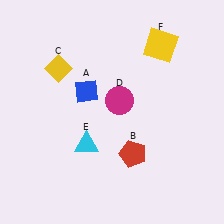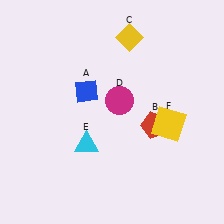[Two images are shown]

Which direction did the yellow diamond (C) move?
The yellow diamond (C) moved right.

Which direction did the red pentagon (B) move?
The red pentagon (B) moved up.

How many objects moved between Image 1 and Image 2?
3 objects moved between the two images.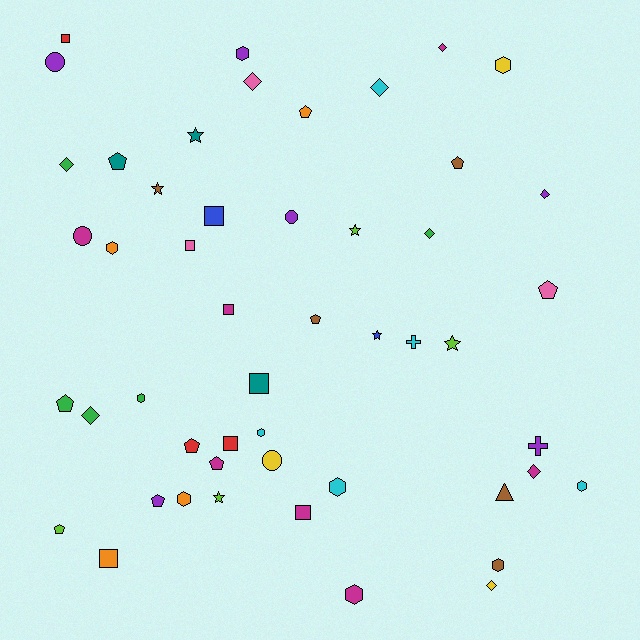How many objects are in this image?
There are 50 objects.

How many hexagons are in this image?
There are 10 hexagons.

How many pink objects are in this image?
There are 3 pink objects.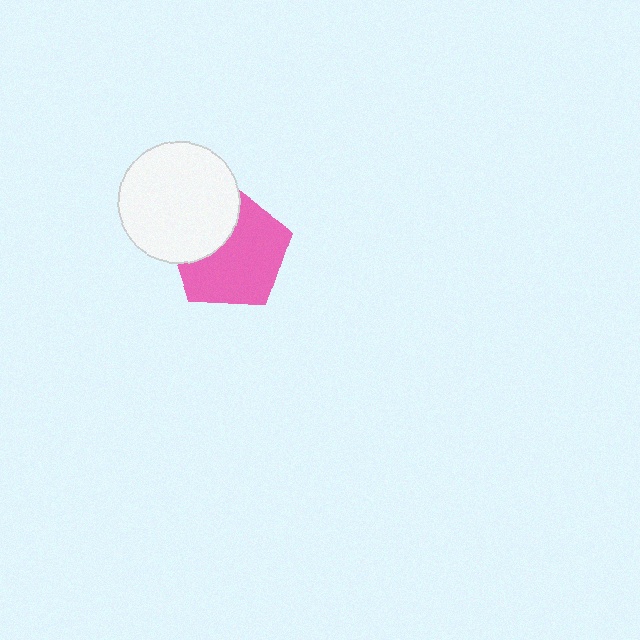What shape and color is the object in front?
The object in front is a white circle.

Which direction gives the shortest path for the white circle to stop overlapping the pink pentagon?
Moving toward the upper-left gives the shortest separation.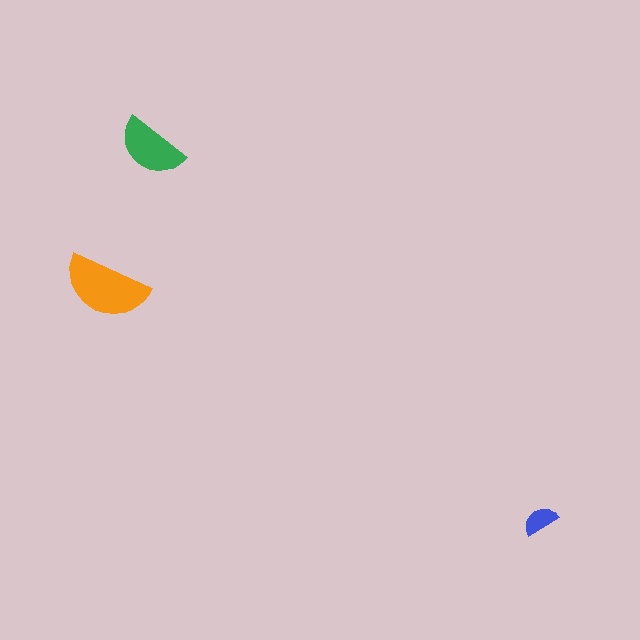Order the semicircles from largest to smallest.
the orange one, the green one, the blue one.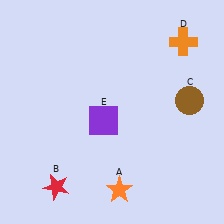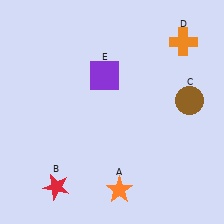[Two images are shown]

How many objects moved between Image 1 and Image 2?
1 object moved between the two images.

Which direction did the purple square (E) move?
The purple square (E) moved up.